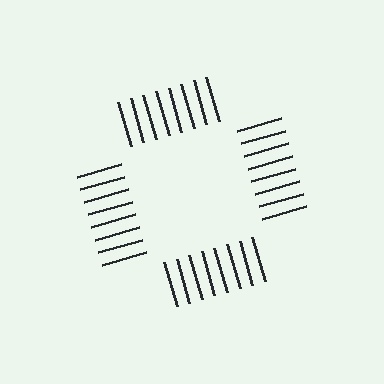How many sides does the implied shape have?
4 sides — the line-ends trace a square.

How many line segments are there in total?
32 — 8 along each of the 4 edges.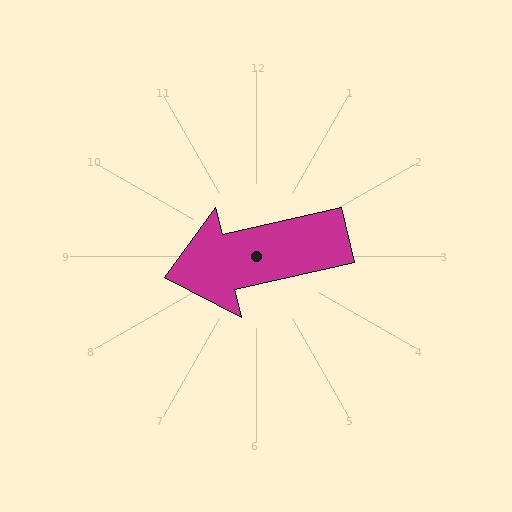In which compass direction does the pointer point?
West.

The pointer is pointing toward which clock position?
Roughly 9 o'clock.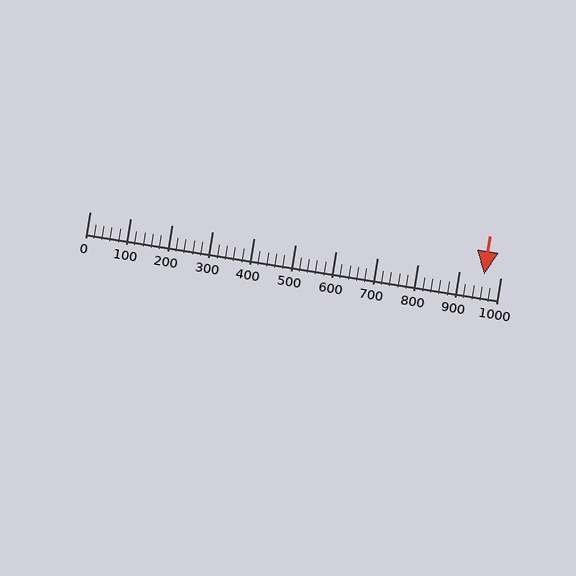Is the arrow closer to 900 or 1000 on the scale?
The arrow is closer to 1000.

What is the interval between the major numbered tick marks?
The major tick marks are spaced 100 units apart.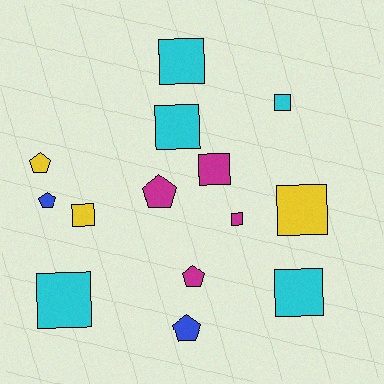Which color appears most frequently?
Cyan, with 5 objects.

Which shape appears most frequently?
Square, with 9 objects.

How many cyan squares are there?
There are 5 cyan squares.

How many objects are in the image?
There are 14 objects.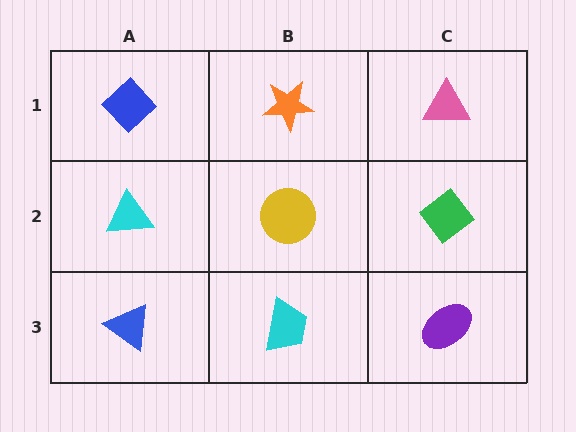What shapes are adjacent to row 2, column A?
A blue diamond (row 1, column A), a blue triangle (row 3, column A), a yellow circle (row 2, column B).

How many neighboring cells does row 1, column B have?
3.